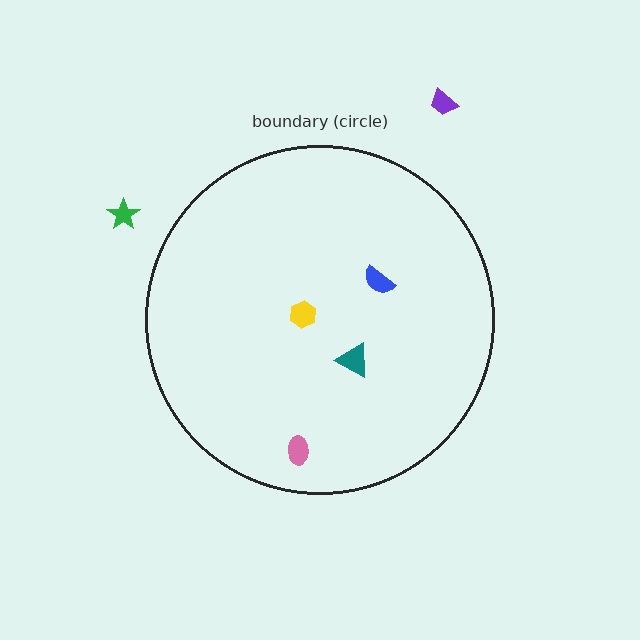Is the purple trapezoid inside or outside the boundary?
Outside.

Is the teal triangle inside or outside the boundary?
Inside.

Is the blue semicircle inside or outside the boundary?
Inside.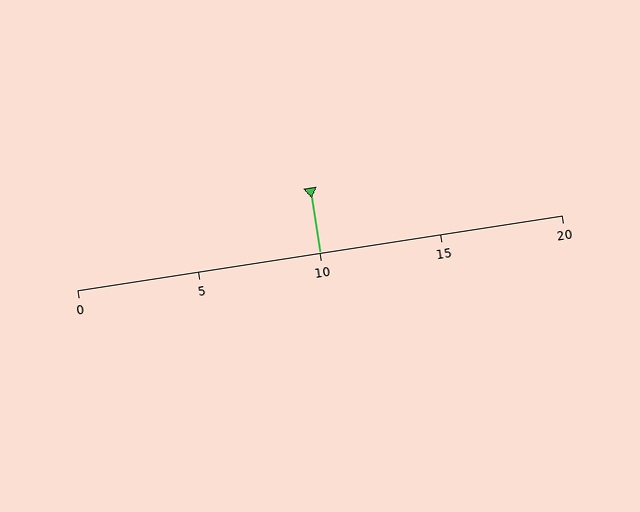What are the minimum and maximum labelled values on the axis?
The axis runs from 0 to 20.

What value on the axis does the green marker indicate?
The marker indicates approximately 10.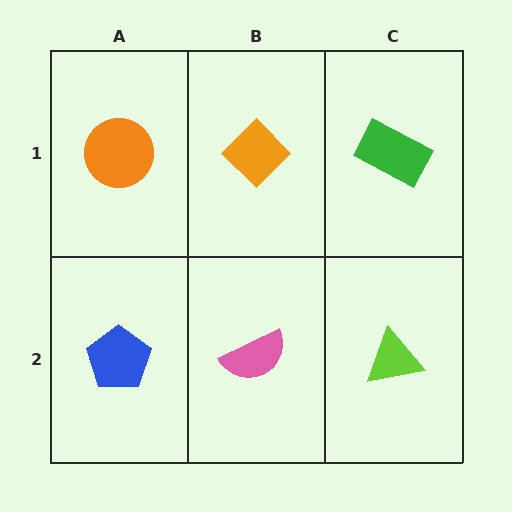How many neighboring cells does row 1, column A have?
2.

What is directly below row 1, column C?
A lime triangle.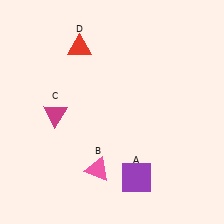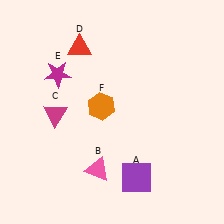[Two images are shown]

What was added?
A magenta star (E), an orange hexagon (F) were added in Image 2.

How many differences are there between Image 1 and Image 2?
There are 2 differences between the two images.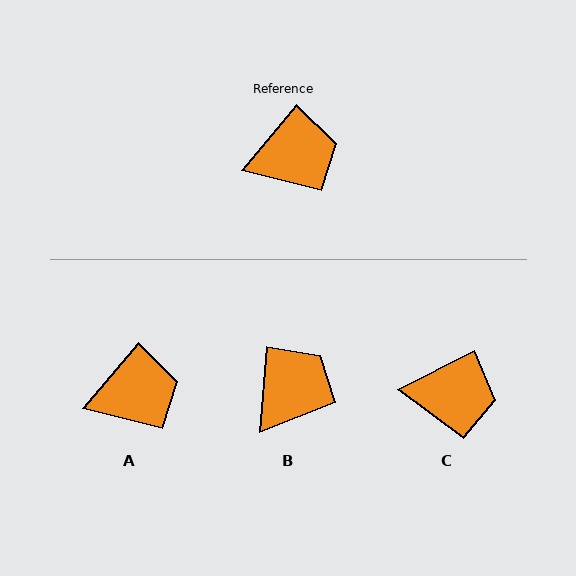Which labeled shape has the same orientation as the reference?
A.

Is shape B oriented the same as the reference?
No, it is off by about 35 degrees.